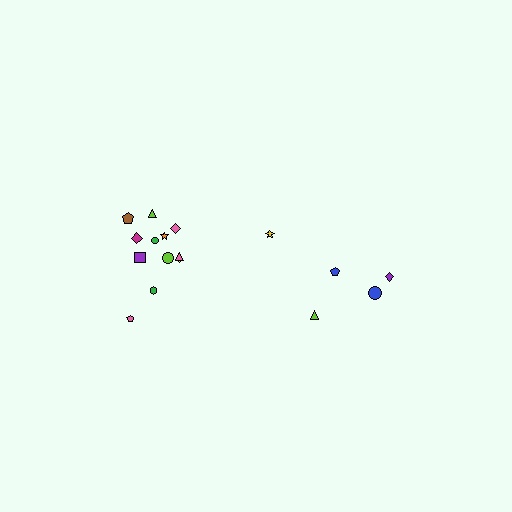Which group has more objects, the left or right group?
The left group.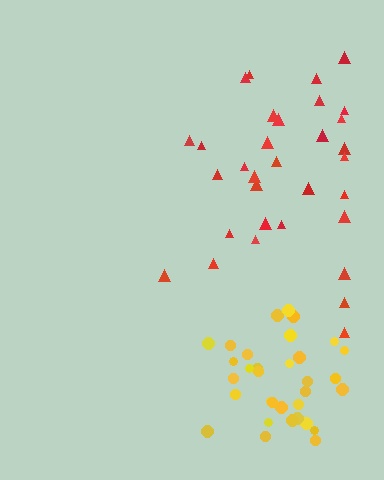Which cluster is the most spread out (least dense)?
Red.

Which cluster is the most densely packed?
Yellow.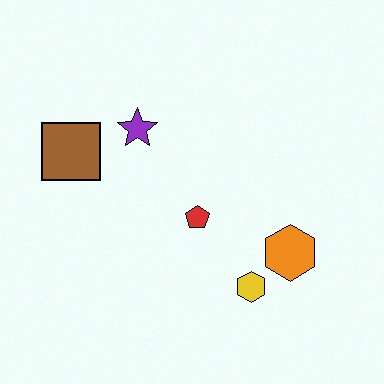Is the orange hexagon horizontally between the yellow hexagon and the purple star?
No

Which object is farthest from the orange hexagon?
The brown square is farthest from the orange hexagon.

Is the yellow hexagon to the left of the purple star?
No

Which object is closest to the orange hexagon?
The yellow hexagon is closest to the orange hexagon.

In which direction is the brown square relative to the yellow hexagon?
The brown square is to the left of the yellow hexagon.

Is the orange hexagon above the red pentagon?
No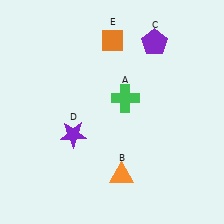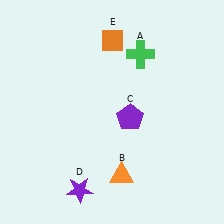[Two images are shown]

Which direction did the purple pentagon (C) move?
The purple pentagon (C) moved down.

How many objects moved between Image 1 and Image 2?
3 objects moved between the two images.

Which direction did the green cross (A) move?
The green cross (A) moved up.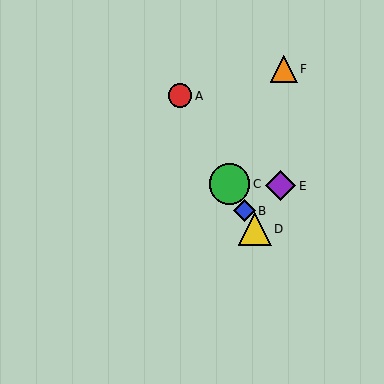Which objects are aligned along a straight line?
Objects A, B, C, D are aligned along a straight line.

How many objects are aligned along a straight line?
4 objects (A, B, C, D) are aligned along a straight line.